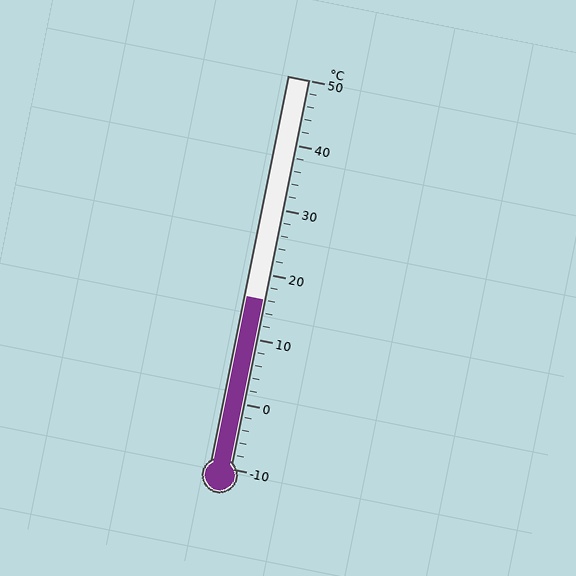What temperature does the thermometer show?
The thermometer shows approximately 16°C.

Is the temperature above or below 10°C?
The temperature is above 10°C.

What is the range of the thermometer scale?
The thermometer scale ranges from -10°C to 50°C.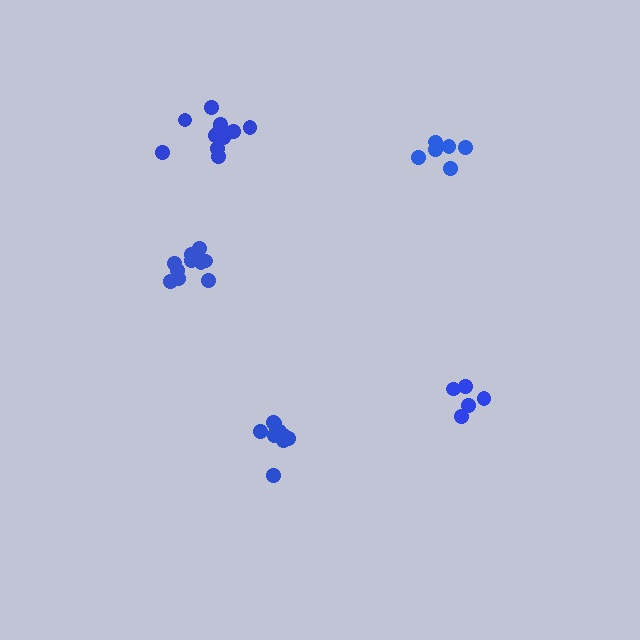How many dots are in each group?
Group 1: 11 dots, Group 2: 5 dots, Group 3: 11 dots, Group 4: 10 dots, Group 5: 6 dots (43 total).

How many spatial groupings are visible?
There are 5 spatial groupings.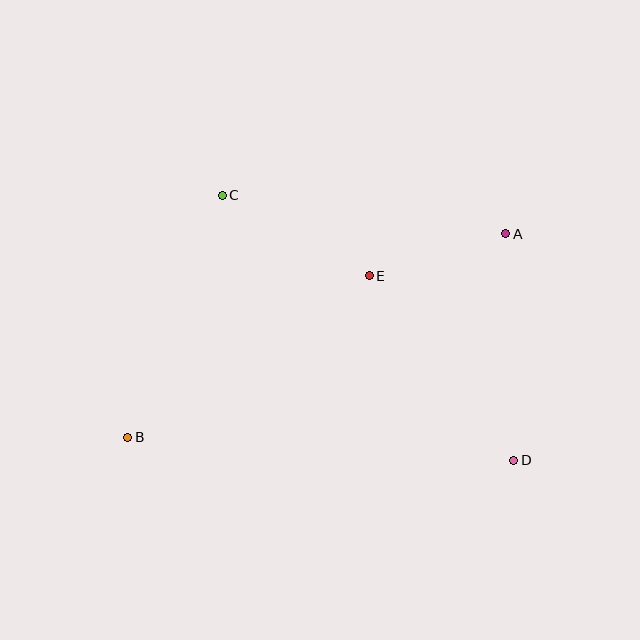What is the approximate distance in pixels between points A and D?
The distance between A and D is approximately 227 pixels.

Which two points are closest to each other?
Points A and E are closest to each other.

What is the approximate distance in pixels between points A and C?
The distance between A and C is approximately 286 pixels.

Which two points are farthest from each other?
Points A and B are farthest from each other.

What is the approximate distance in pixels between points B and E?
The distance between B and E is approximately 290 pixels.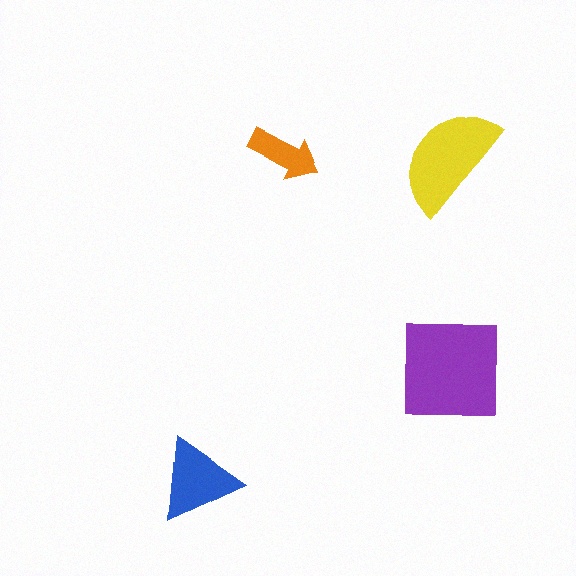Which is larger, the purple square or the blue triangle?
The purple square.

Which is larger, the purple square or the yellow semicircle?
The purple square.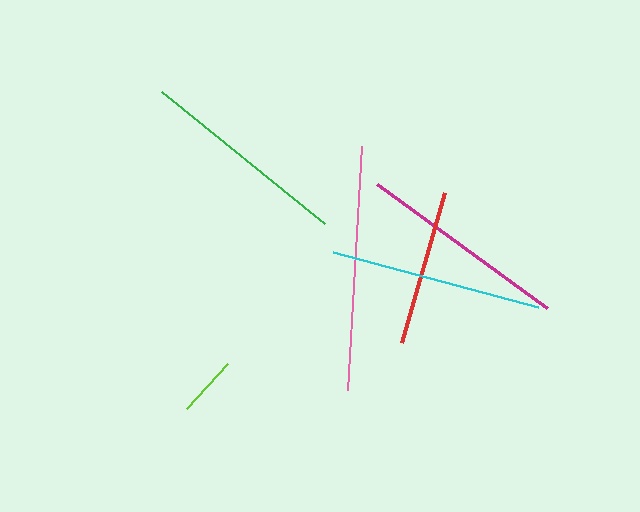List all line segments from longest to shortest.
From longest to shortest: pink, cyan, magenta, green, red, lime.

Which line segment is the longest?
The pink line is the longest at approximately 245 pixels.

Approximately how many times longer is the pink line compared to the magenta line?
The pink line is approximately 1.2 times the length of the magenta line.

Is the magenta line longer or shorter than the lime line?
The magenta line is longer than the lime line.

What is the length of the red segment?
The red segment is approximately 156 pixels long.